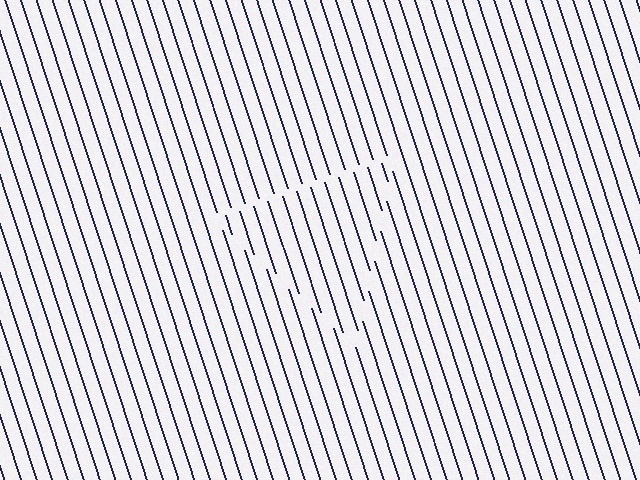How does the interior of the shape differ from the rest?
The interior of the shape contains the same grating, shifted by half a period — the contour is defined by the phase discontinuity where line-ends from the inner and outer gratings abut.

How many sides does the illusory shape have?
3 sides — the line-ends trace a triangle.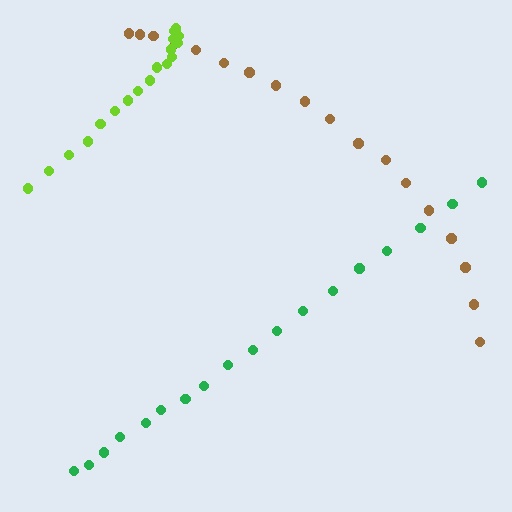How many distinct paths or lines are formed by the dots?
There are 3 distinct paths.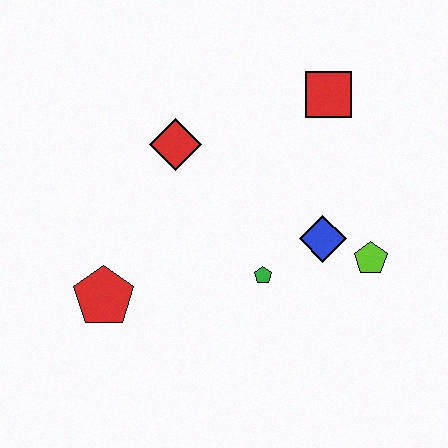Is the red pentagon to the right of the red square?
No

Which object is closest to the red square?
The blue diamond is closest to the red square.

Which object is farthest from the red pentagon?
The red square is farthest from the red pentagon.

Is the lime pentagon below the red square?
Yes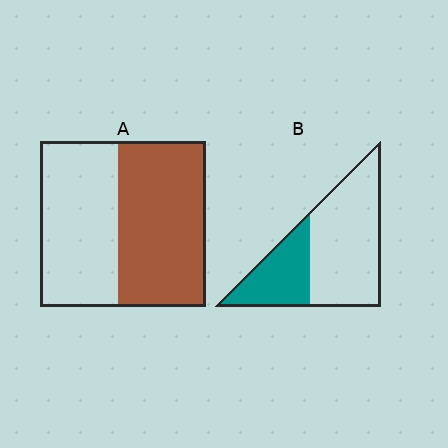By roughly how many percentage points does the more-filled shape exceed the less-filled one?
By roughly 20 percentage points (A over B).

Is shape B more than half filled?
No.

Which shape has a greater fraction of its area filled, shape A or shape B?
Shape A.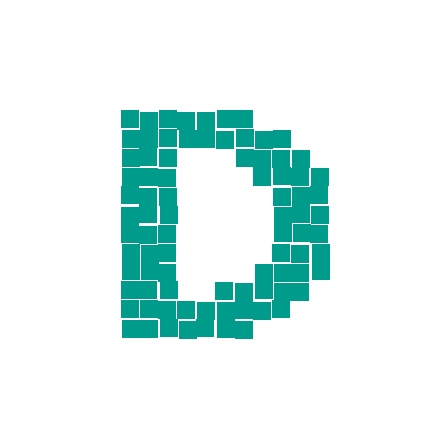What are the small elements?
The small elements are squares.